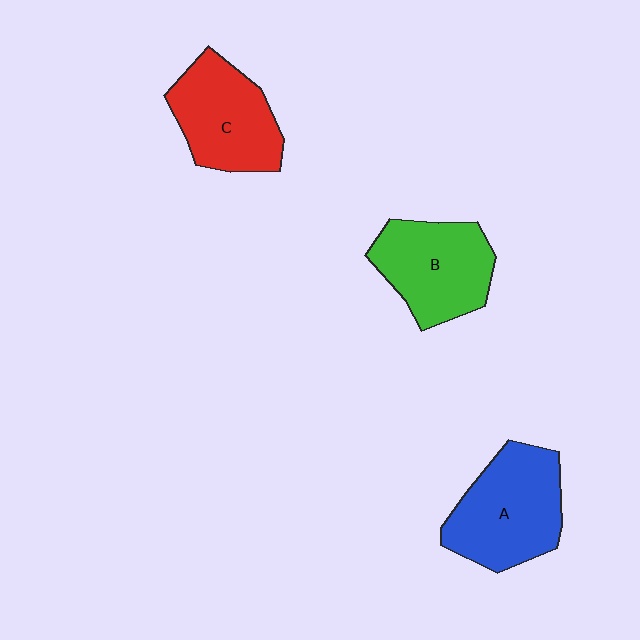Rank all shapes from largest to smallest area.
From largest to smallest: A (blue), B (green), C (red).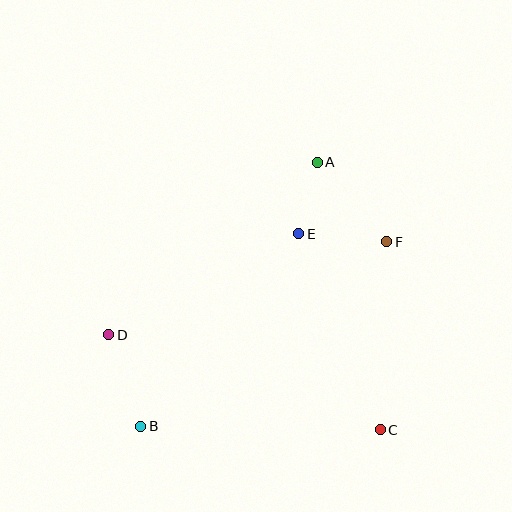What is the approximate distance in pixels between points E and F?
The distance between E and F is approximately 88 pixels.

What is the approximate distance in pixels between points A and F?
The distance between A and F is approximately 105 pixels.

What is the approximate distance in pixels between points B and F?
The distance between B and F is approximately 307 pixels.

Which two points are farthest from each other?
Points A and B are farthest from each other.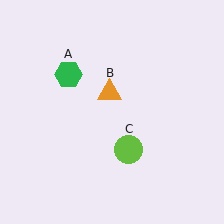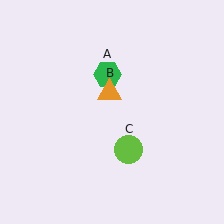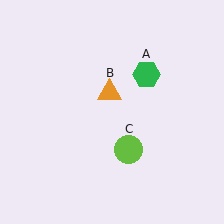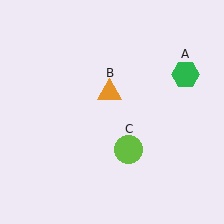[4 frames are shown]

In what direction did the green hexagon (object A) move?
The green hexagon (object A) moved right.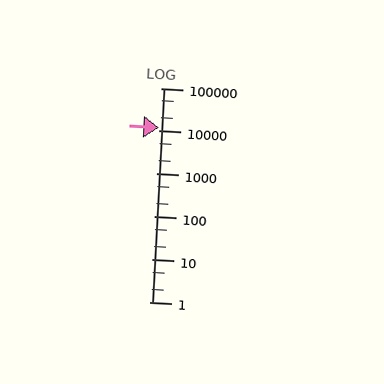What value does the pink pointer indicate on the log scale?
The pointer indicates approximately 12000.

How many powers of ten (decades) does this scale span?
The scale spans 5 decades, from 1 to 100000.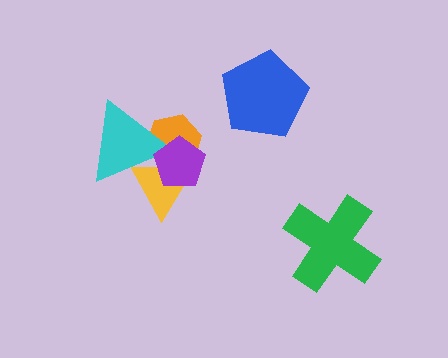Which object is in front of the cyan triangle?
The purple pentagon is in front of the cyan triangle.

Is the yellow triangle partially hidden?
Yes, it is partially covered by another shape.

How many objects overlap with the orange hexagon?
3 objects overlap with the orange hexagon.